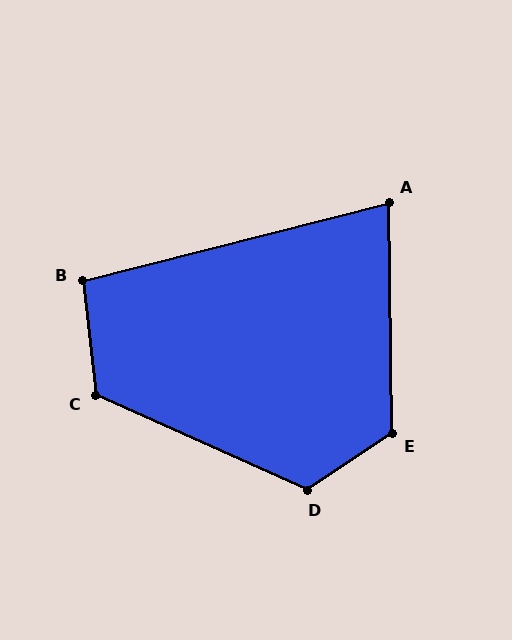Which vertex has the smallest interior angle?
A, at approximately 77 degrees.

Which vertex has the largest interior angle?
E, at approximately 123 degrees.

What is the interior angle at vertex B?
Approximately 98 degrees (obtuse).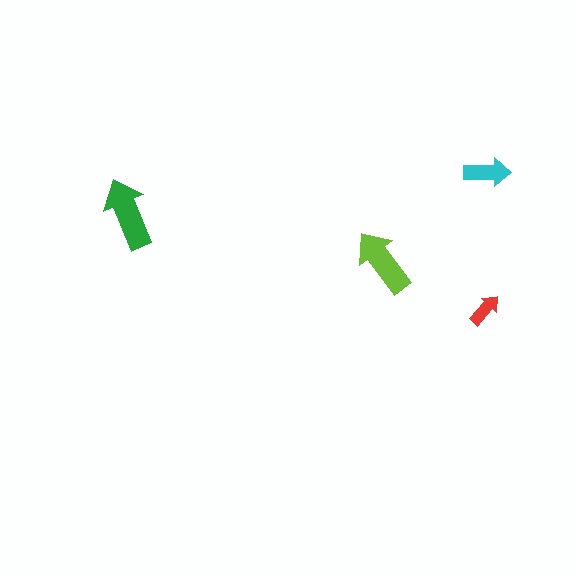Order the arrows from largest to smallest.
the green one, the lime one, the cyan one, the red one.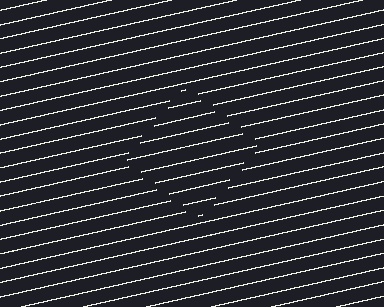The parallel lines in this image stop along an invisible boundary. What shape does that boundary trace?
An illusory square. The interior of the shape contains the same grating, shifted by half a period — the contour is defined by the phase discontinuity where line-ends from the inner and outer gratings abut.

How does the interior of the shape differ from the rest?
The interior of the shape contains the same grating, shifted by half a period — the contour is defined by the phase discontinuity where line-ends from the inner and outer gratings abut.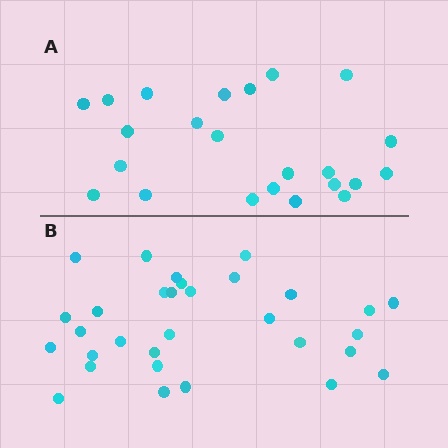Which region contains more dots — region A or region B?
Region B (the bottom region) has more dots.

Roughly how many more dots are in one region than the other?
Region B has roughly 8 or so more dots than region A.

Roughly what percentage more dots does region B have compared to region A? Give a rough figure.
About 35% more.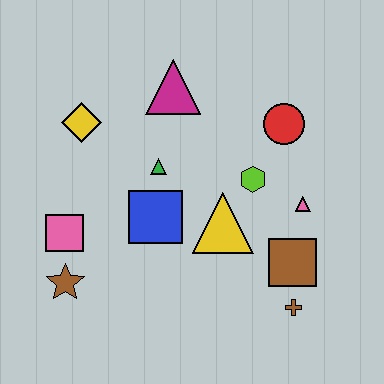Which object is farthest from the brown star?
The red circle is farthest from the brown star.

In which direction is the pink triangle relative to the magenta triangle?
The pink triangle is to the right of the magenta triangle.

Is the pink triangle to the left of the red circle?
No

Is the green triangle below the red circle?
Yes